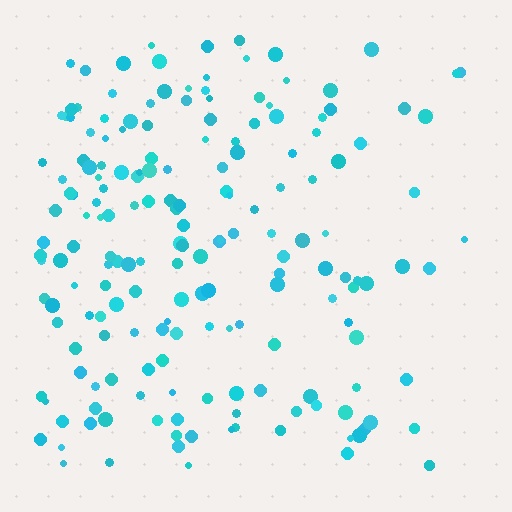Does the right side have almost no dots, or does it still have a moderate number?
Still a moderate number, just noticeably fewer than the left.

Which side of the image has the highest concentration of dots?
The left.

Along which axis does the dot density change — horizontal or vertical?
Horizontal.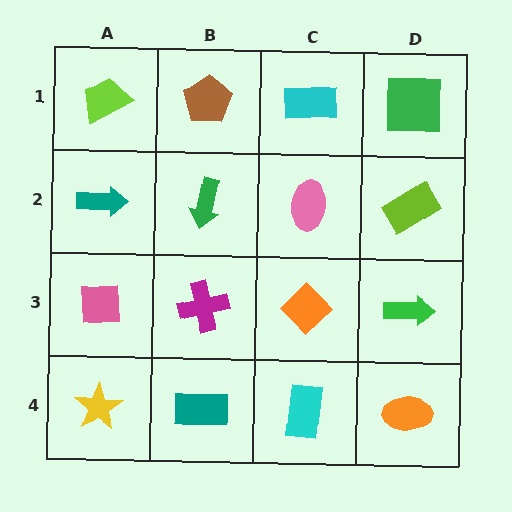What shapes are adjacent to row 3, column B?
A green arrow (row 2, column B), a teal rectangle (row 4, column B), a pink square (row 3, column A), an orange diamond (row 3, column C).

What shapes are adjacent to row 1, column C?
A pink ellipse (row 2, column C), a brown pentagon (row 1, column B), a green square (row 1, column D).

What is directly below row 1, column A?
A teal arrow.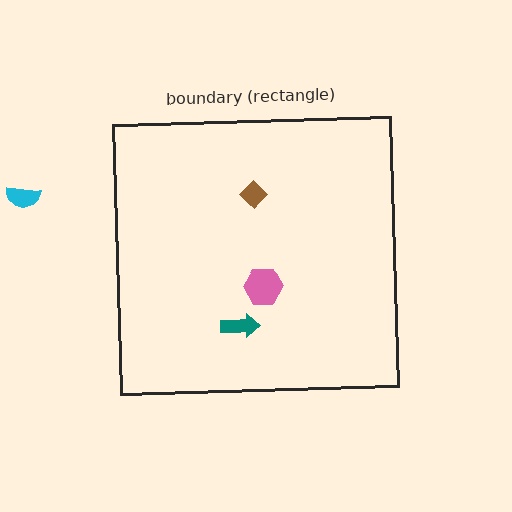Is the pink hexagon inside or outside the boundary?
Inside.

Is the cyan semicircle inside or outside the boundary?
Outside.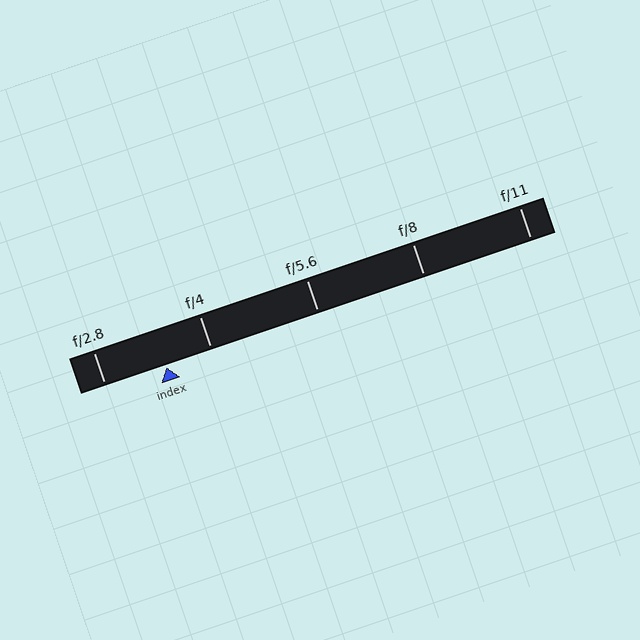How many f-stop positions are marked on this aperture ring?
There are 5 f-stop positions marked.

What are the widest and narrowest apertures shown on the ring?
The widest aperture shown is f/2.8 and the narrowest is f/11.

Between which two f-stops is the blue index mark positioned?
The index mark is between f/2.8 and f/4.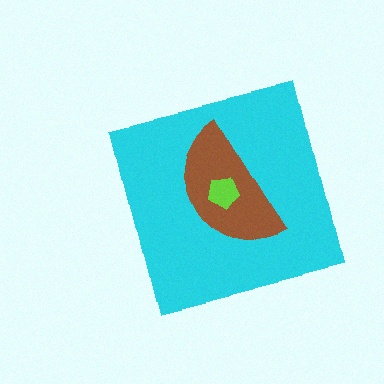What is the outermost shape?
The cyan square.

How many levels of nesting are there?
3.